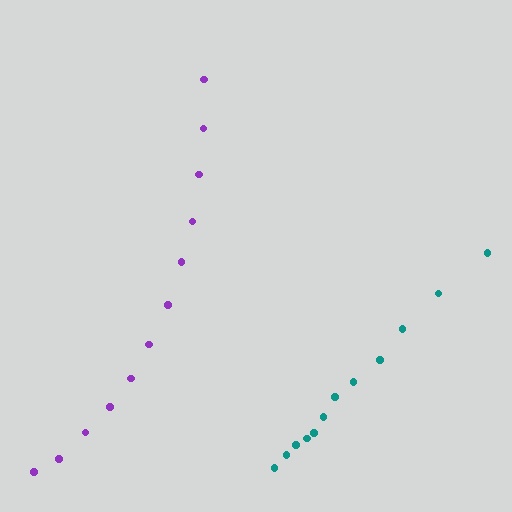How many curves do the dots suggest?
There are 2 distinct paths.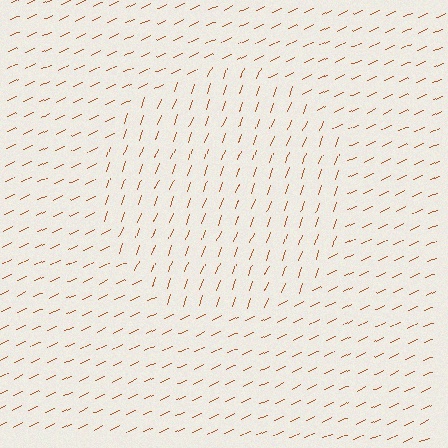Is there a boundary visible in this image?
Yes, there is a texture boundary formed by a change in line orientation.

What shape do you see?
I see a circle.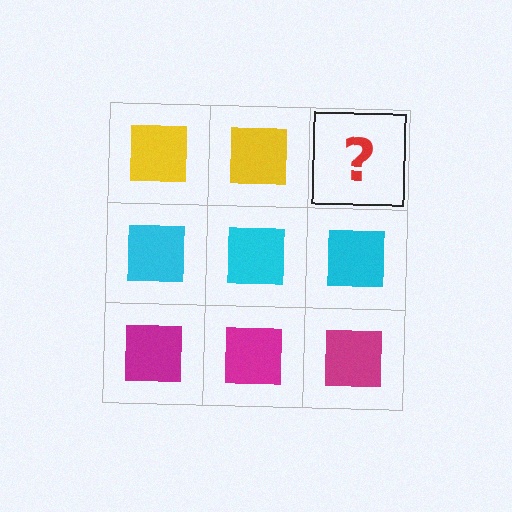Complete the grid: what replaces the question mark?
The question mark should be replaced with a yellow square.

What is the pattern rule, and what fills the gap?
The rule is that each row has a consistent color. The gap should be filled with a yellow square.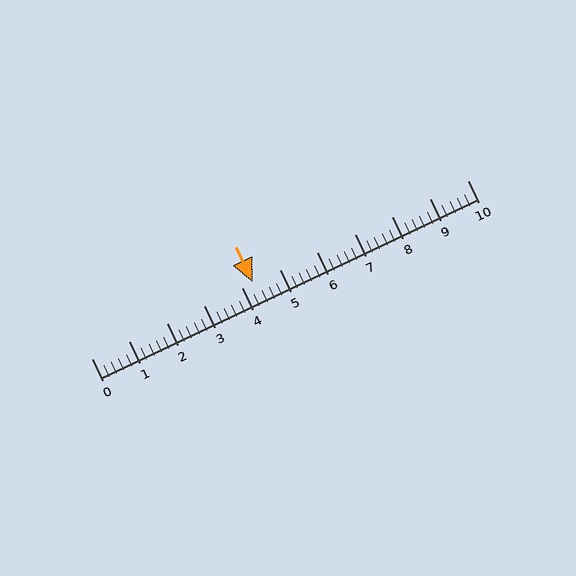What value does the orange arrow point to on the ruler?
The orange arrow points to approximately 4.3.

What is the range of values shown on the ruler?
The ruler shows values from 0 to 10.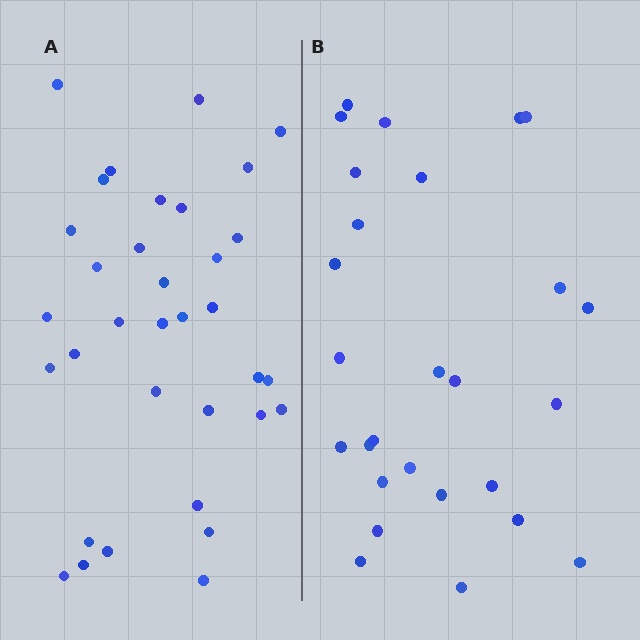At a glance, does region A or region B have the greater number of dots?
Region A (the left region) has more dots.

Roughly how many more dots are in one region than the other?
Region A has roughly 8 or so more dots than region B.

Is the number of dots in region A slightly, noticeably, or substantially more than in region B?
Region A has noticeably more, but not dramatically so. The ratio is roughly 1.3 to 1.